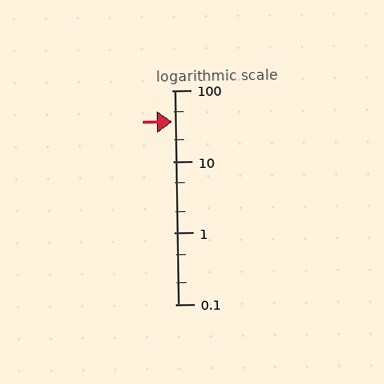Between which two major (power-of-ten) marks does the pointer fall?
The pointer is between 10 and 100.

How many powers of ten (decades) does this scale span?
The scale spans 3 decades, from 0.1 to 100.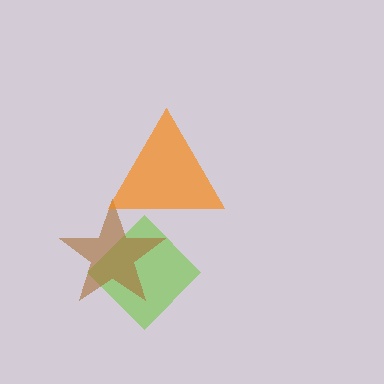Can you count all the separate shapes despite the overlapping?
Yes, there are 3 separate shapes.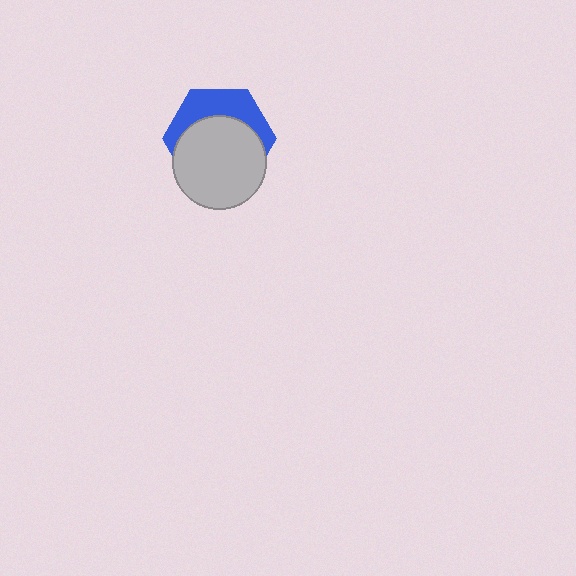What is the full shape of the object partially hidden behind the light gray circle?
The partially hidden object is a blue hexagon.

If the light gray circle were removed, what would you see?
You would see the complete blue hexagon.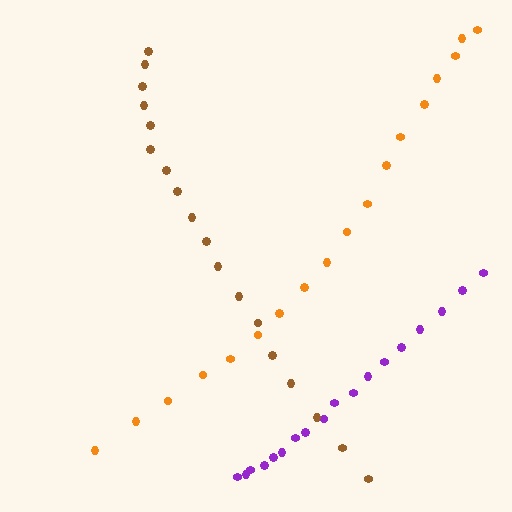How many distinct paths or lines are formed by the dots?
There are 3 distinct paths.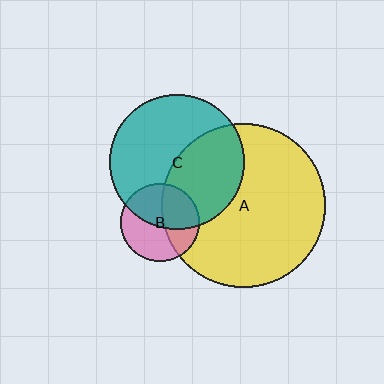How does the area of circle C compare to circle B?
Approximately 2.9 times.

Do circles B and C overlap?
Yes.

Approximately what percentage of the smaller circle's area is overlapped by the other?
Approximately 50%.